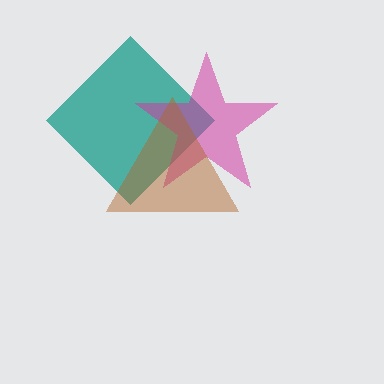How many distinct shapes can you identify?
There are 3 distinct shapes: a teal diamond, a magenta star, a brown triangle.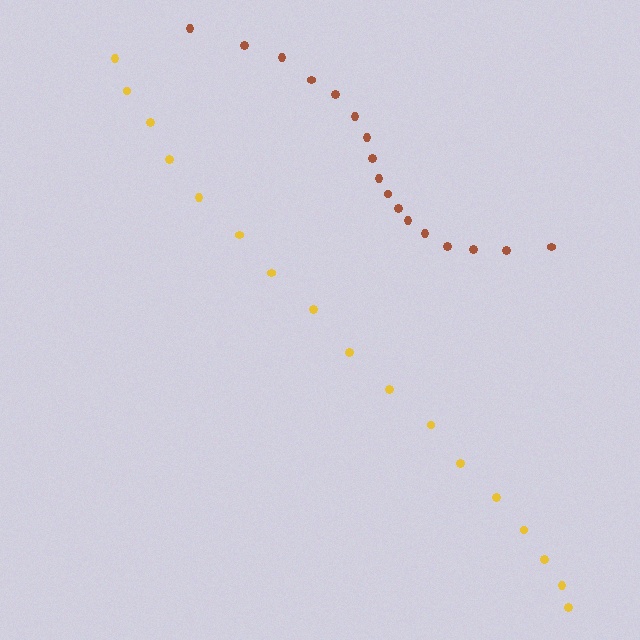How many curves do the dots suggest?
There are 2 distinct paths.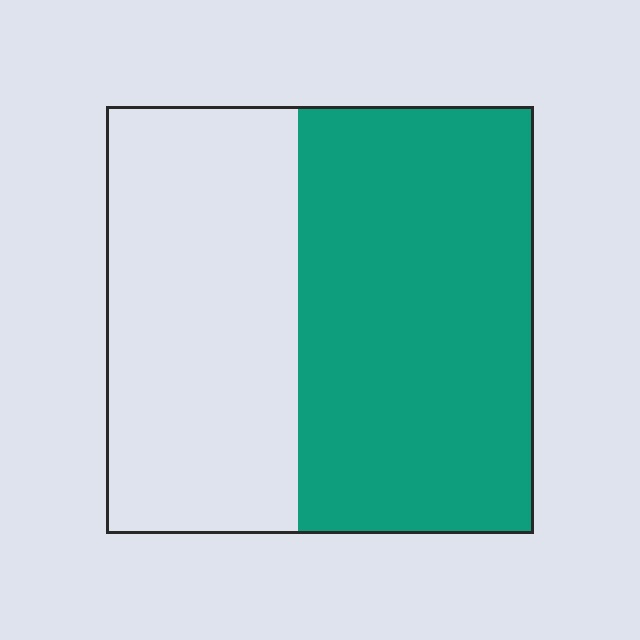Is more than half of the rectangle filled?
Yes.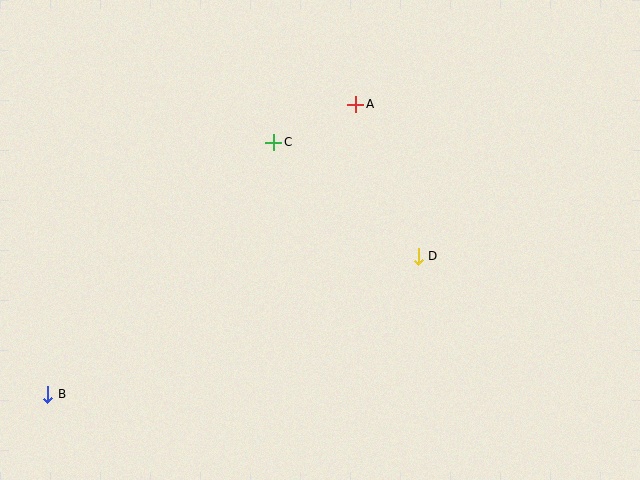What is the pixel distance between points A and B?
The distance between A and B is 423 pixels.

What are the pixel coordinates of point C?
Point C is at (274, 142).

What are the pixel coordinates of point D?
Point D is at (418, 256).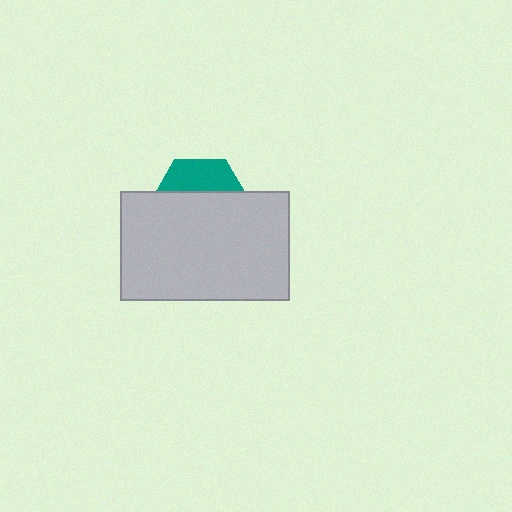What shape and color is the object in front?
The object in front is a light gray rectangle.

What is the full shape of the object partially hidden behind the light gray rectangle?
The partially hidden object is a teal hexagon.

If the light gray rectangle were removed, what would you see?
You would see the complete teal hexagon.